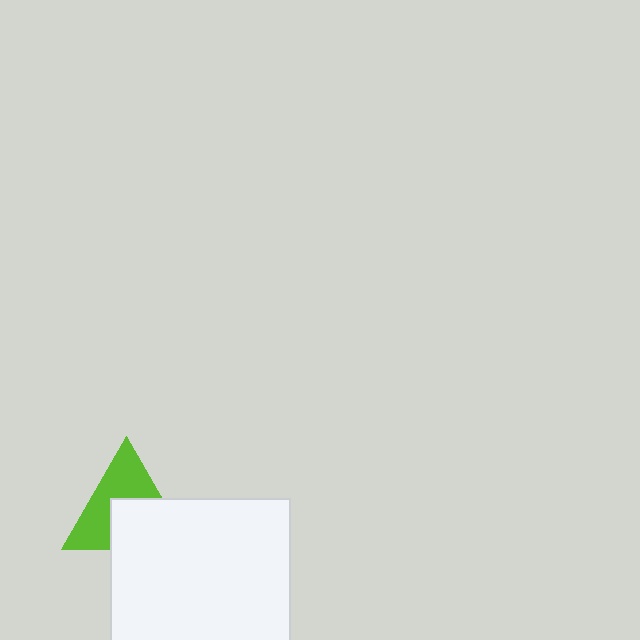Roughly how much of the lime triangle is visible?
About half of it is visible (roughly 53%).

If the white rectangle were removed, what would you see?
You would see the complete lime triangle.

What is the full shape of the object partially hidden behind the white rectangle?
The partially hidden object is a lime triangle.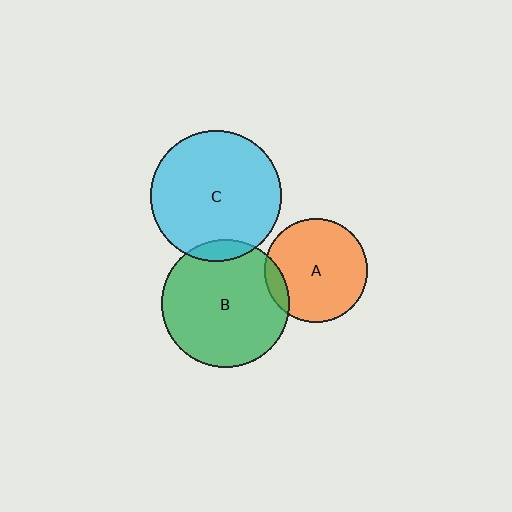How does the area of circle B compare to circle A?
Approximately 1.5 times.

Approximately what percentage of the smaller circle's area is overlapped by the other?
Approximately 10%.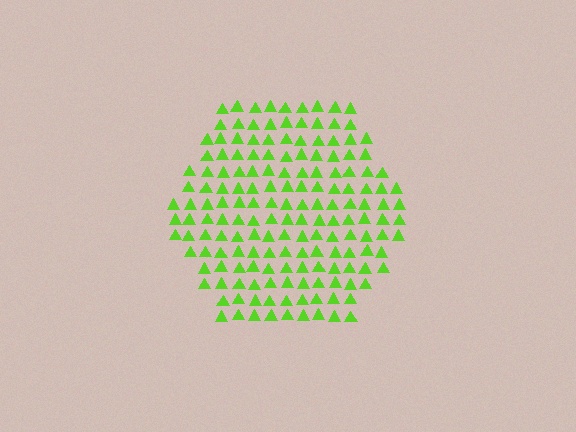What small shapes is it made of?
It is made of small triangles.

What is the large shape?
The large shape is a hexagon.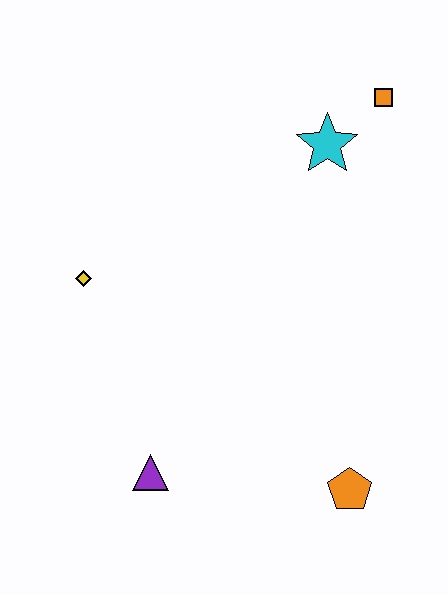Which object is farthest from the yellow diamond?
The orange square is farthest from the yellow diamond.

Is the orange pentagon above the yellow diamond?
No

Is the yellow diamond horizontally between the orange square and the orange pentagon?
No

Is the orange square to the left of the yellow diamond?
No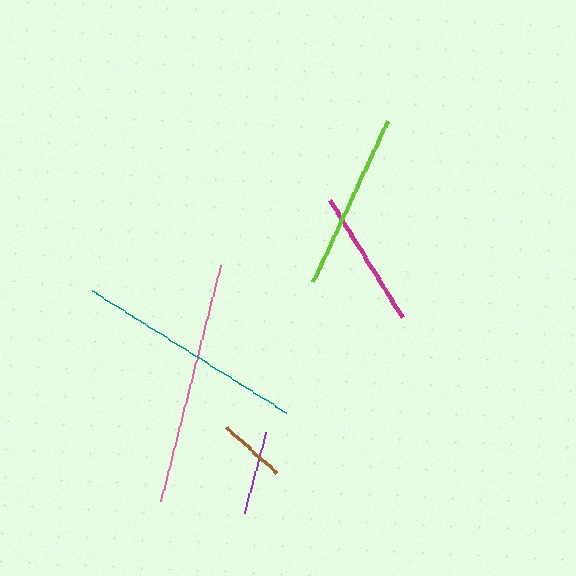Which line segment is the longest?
The pink line is the longest at approximately 244 pixels.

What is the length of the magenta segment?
The magenta segment is approximately 138 pixels long.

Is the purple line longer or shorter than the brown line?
The purple line is longer than the brown line.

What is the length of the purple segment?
The purple segment is approximately 84 pixels long.